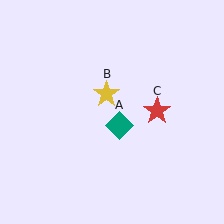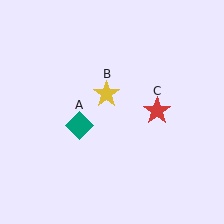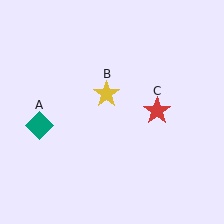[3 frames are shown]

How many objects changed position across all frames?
1 object changed position: teal diamond (object A).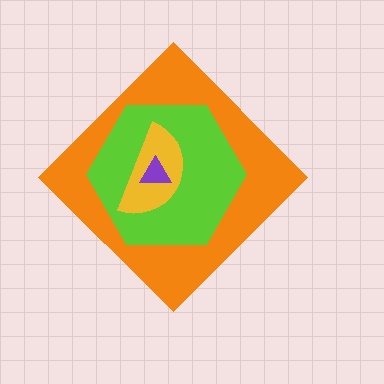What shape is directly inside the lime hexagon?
The yellow semicircle.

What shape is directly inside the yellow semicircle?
The purple triangle.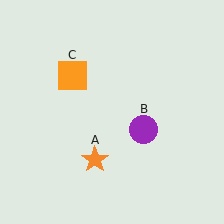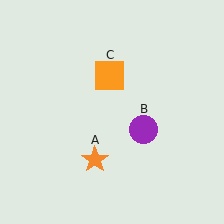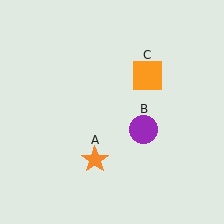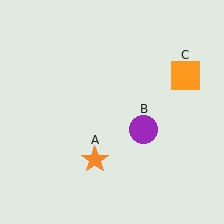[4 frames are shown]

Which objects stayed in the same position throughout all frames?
Orange star (object A) and purple circle (object B) remained stationary.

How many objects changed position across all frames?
1 object changed position: orange square (object C).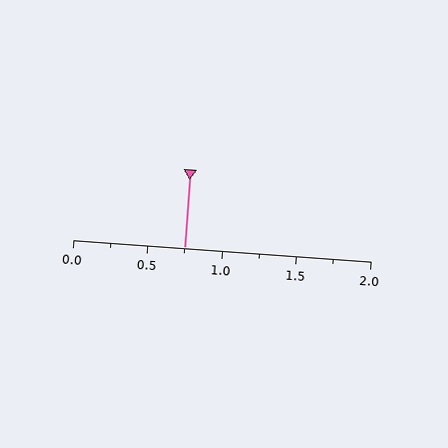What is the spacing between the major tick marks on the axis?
The major ticks are spaced 0.5 apart.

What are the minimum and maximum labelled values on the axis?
The axis runs from 0.0 to 2.0.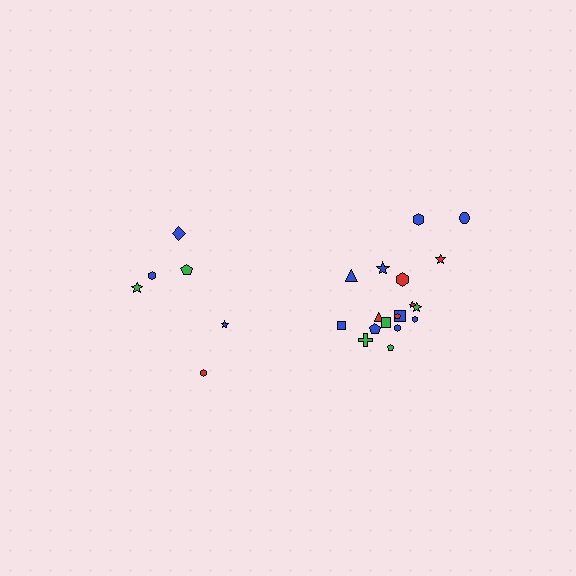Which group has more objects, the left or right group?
The right group.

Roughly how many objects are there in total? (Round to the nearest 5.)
Roughly 25 objects in total.